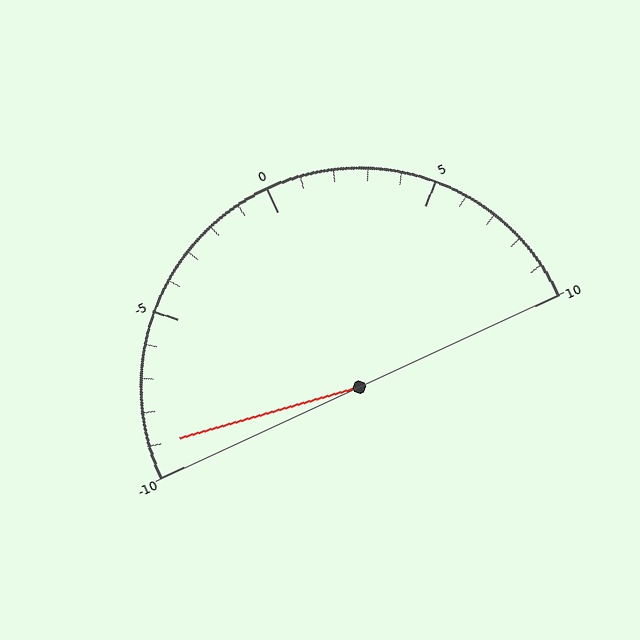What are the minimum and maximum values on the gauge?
The gauge ranges from -10 to 10.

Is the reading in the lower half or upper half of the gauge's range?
The reading is in the lower half of the range (-10 to 10).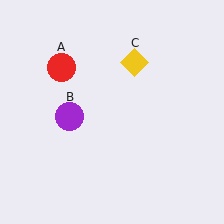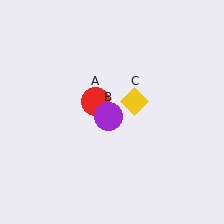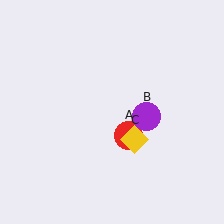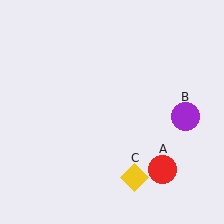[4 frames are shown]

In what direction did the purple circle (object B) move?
The purple circle (object B) moved right.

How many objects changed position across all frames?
3 objects changed position: red circle (object A), purple circle (object B), yellow diamond (object C).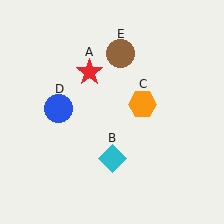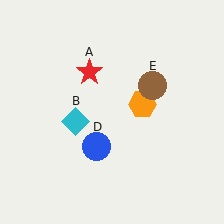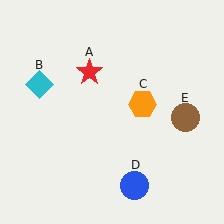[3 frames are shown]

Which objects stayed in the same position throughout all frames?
Red star (object A) and orange hexagon (object C) remained stationary.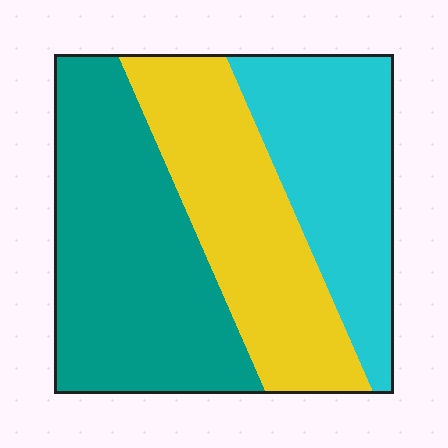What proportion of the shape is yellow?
Yellow covers about 30% of the shape.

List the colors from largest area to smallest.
From largest to smallest: teal, yellow, cyan.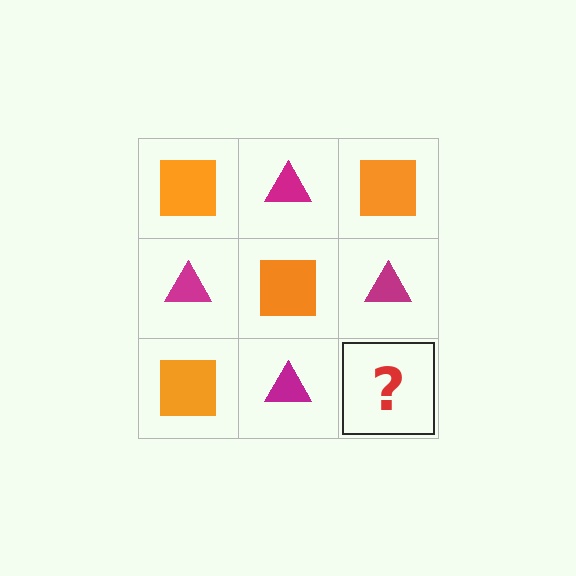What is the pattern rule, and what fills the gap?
The rule is that it alternates orange square and magenta triangle in a checkerboard pattern. The gap should be filled with an orange square.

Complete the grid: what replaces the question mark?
The question mark should be replaced with an orange square.